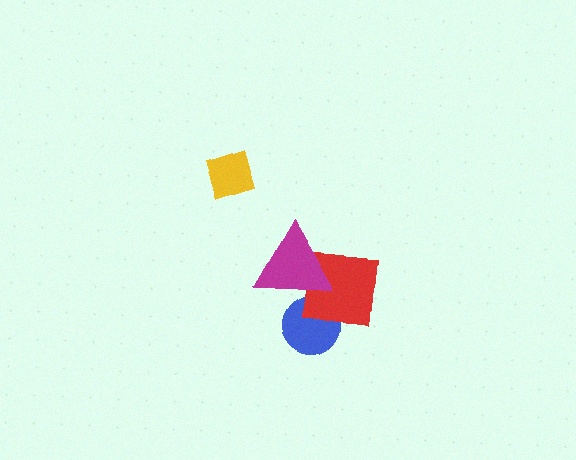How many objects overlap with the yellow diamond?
0 objects overlap with the yellow diamond.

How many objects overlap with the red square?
2 objects overlap with the red square.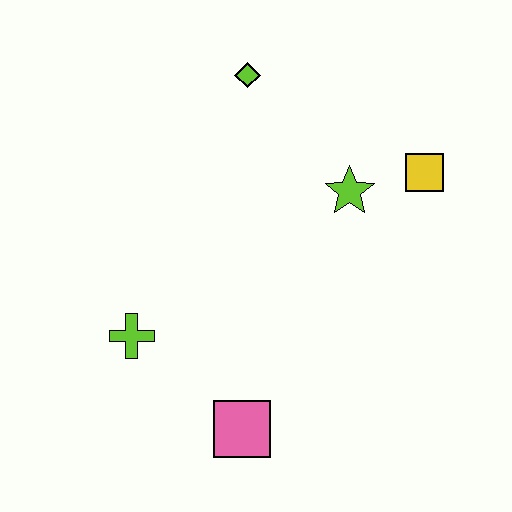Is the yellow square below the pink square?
No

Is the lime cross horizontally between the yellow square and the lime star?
No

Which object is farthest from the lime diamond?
The pink square is farthest from the lime diamond.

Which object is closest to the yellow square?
The lime star is closest to the yellow square.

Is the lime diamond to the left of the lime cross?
No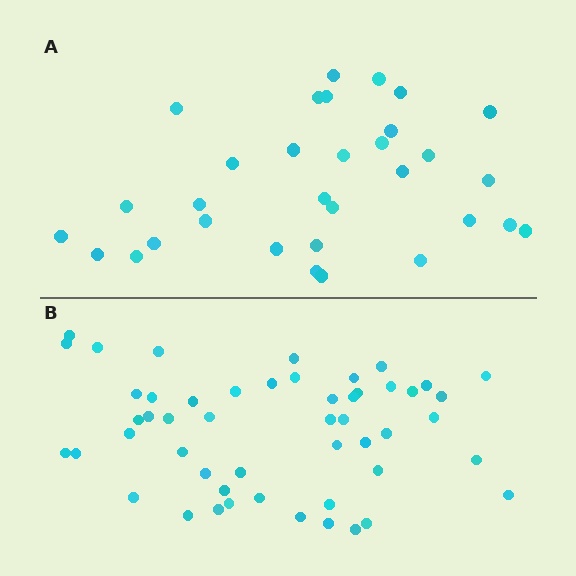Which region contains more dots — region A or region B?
Region B (the bottom region) has more dots.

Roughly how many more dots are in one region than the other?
Region B has approximately 20 more dots than region A.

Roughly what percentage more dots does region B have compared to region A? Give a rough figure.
About 60% more.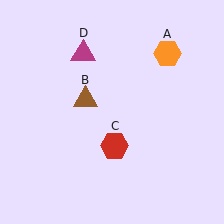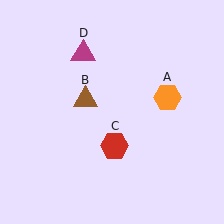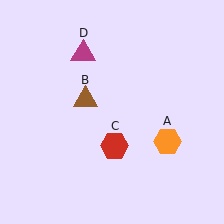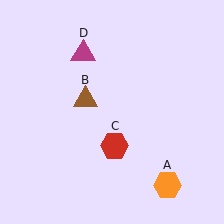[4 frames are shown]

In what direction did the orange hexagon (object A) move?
The orange hexagon (object A) moved down.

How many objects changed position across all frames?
1 object changed position: orange hexagon (object A).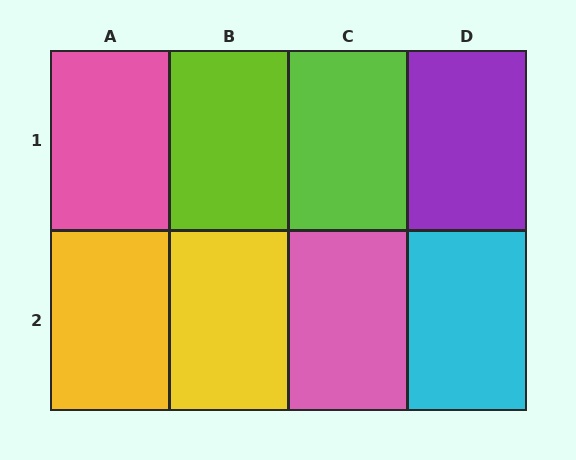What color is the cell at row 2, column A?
Yellow.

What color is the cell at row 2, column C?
Pink.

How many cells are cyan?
1 cell is cyan.